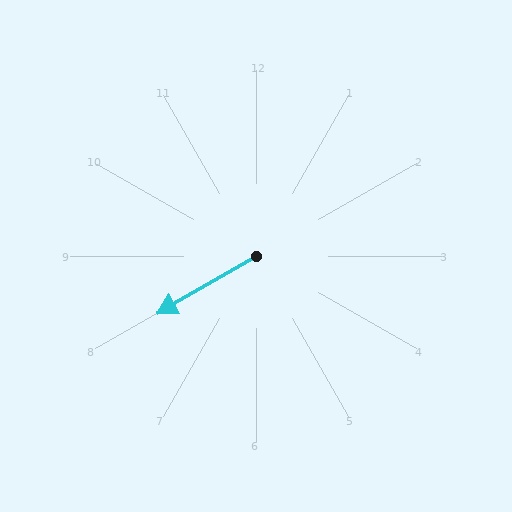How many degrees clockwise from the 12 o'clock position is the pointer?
Approximately 240 degrees.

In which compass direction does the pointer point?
Southwest.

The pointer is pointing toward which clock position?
Roughly 8 o'clock.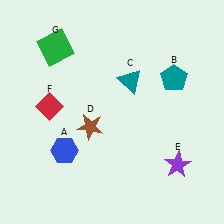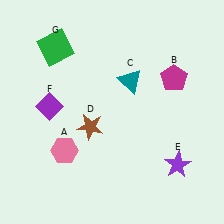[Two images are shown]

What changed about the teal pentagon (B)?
In Image 1, B is teal. In Image 2, it changed to magenta.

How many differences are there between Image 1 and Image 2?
There are 3 differences between the two images.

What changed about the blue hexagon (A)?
In Image 1, A is blue. In Image 2, it changed to pink.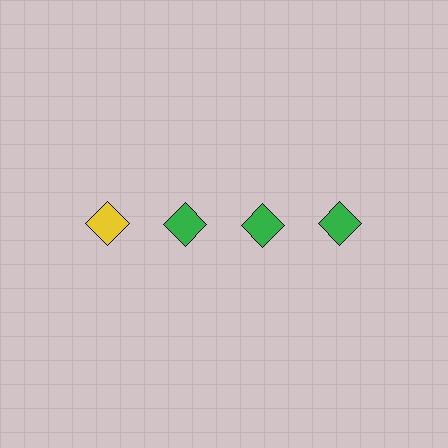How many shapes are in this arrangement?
There are 4 shapes arranged in a grid pattern.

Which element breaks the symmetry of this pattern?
The yellow diamond in the top row, leftmost column breaks the symmetry. All other shapes are green diamonds.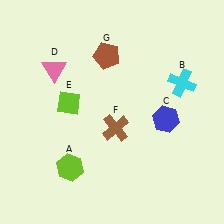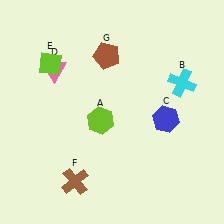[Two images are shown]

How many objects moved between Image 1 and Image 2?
3 objects moved between the two images.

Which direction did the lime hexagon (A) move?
The lime hexagon (A) moved up.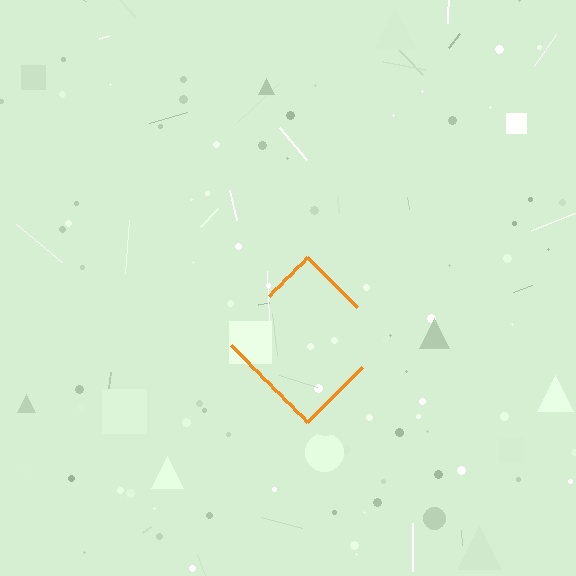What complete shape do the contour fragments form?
The contour fragments form a diamond.